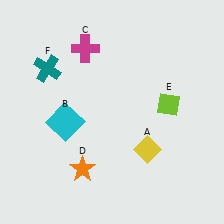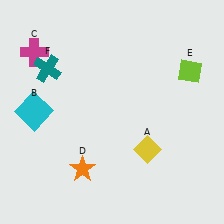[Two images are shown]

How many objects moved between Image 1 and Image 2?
3 objects moved between the two images.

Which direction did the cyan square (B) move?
The cyan square (B) moved left.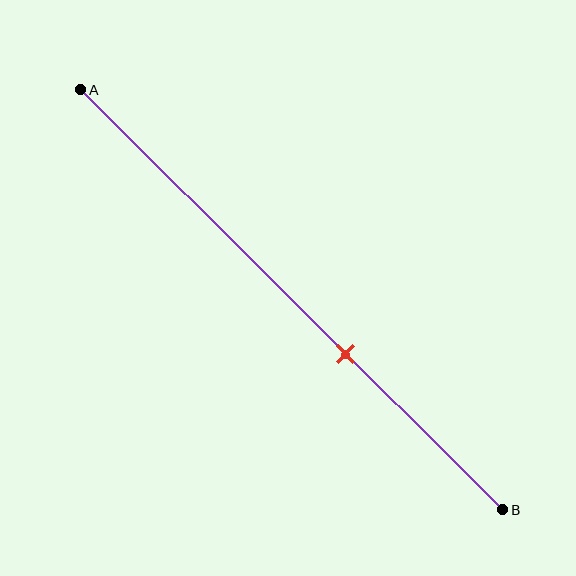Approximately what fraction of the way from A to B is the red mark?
The red mark is approximately 65% of the way from A to B.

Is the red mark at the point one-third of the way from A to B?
No, the mark is at about 65% from A, not at the 33% one-third point.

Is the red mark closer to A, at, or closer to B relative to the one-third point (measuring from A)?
The red mark is closer to point B than the one-third point of segment AB.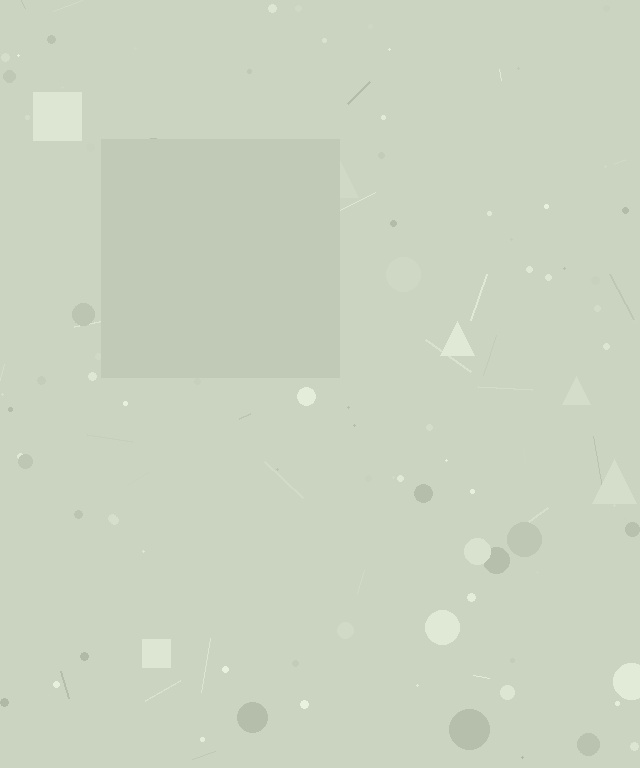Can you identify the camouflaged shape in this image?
The camouflaged shape is a square.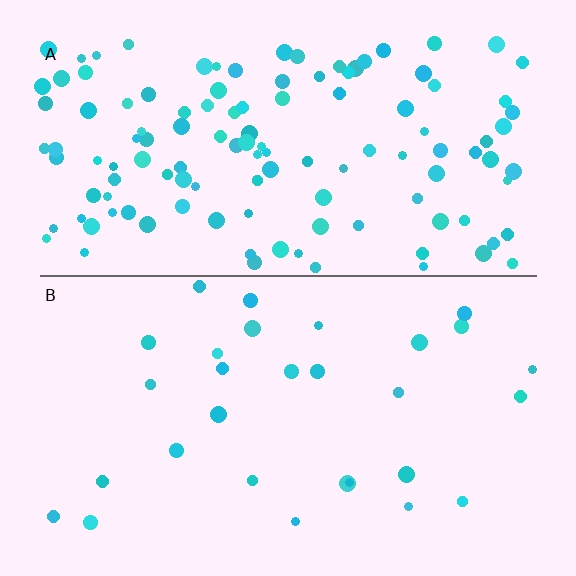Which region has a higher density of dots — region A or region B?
A (the top).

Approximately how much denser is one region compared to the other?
Approximately 4.2× — region A over region B.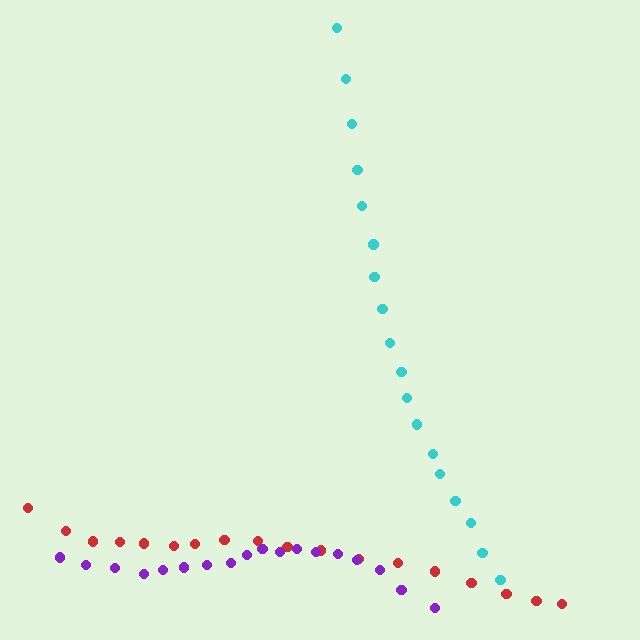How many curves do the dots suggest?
There are 3 distinct paths.